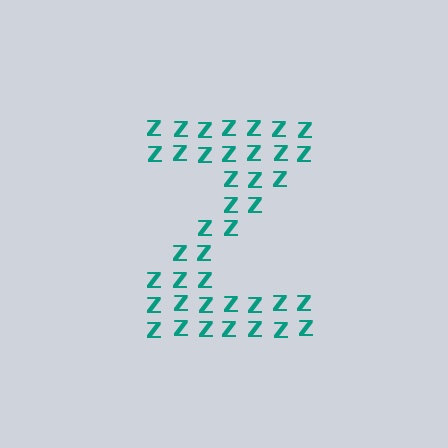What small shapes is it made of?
It is made of small letter Z's.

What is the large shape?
The large shape is the letter Z.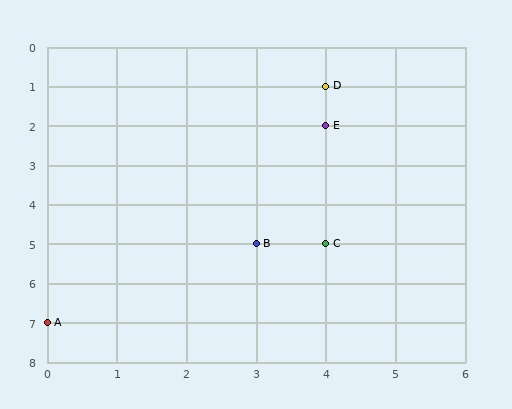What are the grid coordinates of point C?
Point C is at grid coordinates (4, 5).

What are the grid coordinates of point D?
Point D is at grid coordinates (4, 1).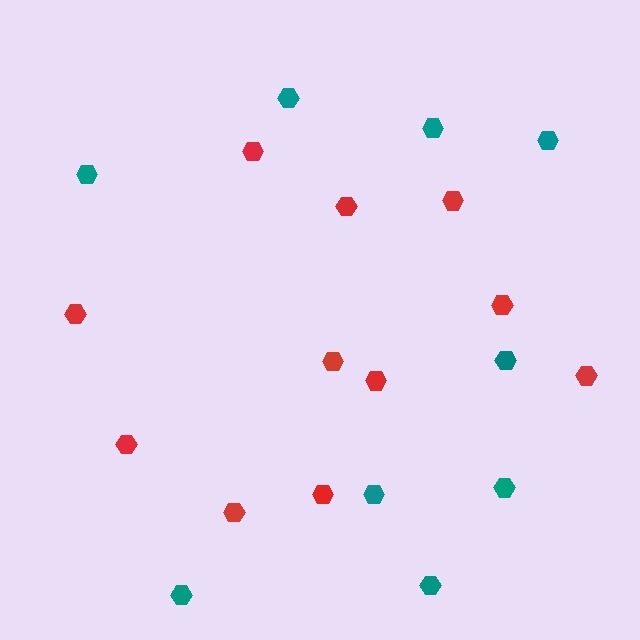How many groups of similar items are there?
There are 2 groups: one group of red hexagons (11) and one group of teal hexagons (9).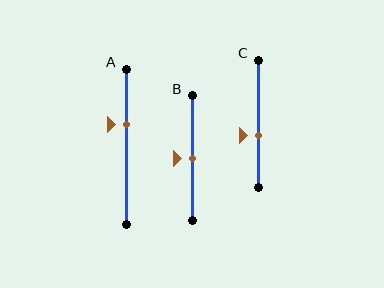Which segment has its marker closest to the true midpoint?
Segment B has its marker closest to the true midpoint.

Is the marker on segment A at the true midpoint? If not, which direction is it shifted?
No, the marker on segment A is shifted upward by about 14% of the segment length.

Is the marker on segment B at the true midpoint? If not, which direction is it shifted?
Yes, the marker on segment B is at the true midpoint.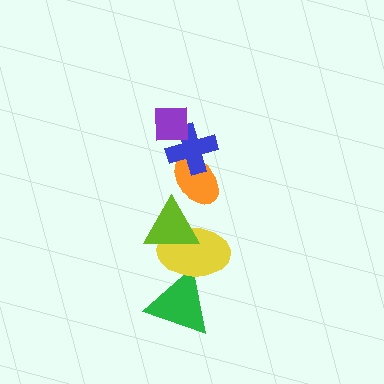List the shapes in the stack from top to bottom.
From top to bottom: the purple square, the blue cross, the orange ellipse, the lime triangle, the yellow ellipse, the green triangle.